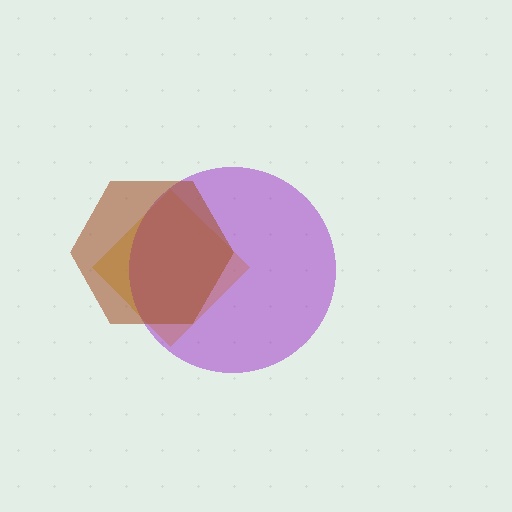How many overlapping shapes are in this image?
There are 3 overlapping shapes in the image.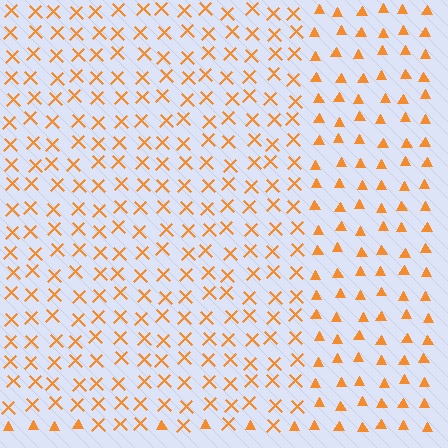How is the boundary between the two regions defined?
The boundary is defined by a change in element shape: X marks inside vs. triangles outside. All elements share the same color and spacing.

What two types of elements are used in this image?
The image uses X marks inside the rectangle region and triangles outside it.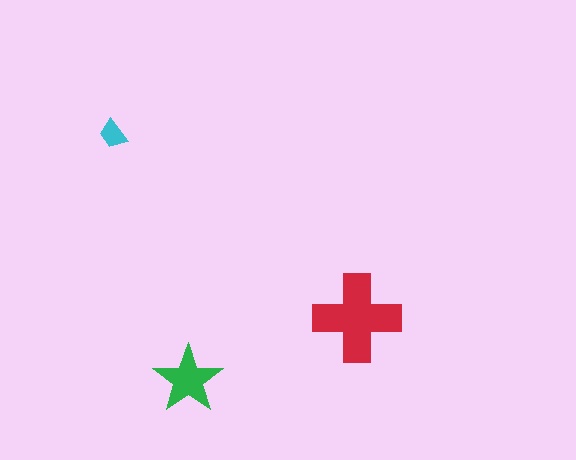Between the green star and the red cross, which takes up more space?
The red cross.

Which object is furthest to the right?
The red cross is rightmost.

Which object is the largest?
The red cross.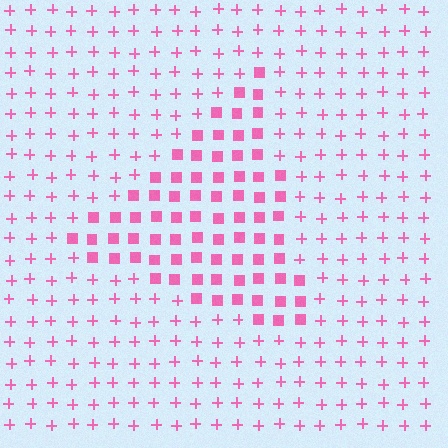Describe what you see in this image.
The image is filled with small pink elements arranged in a uniform grid. A triangle-shaped region contains squares, while the surrounding area contains plus signs. The boundary is defined purely by the change in element shape.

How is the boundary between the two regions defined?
The boundary is defined by a change in element shape: squares inside vs. plus signs outside. All elements share the same color and spacing.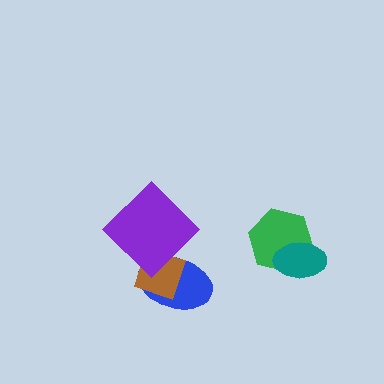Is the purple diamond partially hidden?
No, no other shape covers it.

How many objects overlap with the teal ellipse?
1 object overlaps with the teal ellipse.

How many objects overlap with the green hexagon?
1 object overlaps with the green hexagon.